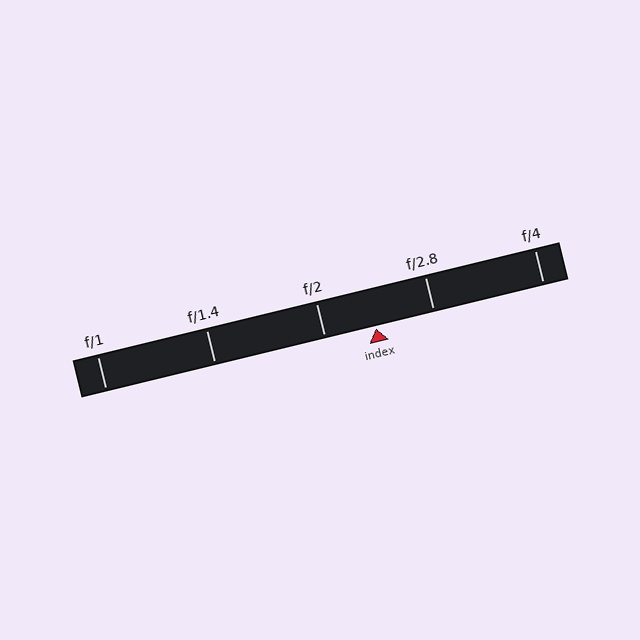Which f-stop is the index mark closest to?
The index mark is closest to f/2.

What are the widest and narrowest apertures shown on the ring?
The widest aperture shown is f/1 and the narrowest is f/4.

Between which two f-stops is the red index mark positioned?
The index mark is between f/2 and f/2.8.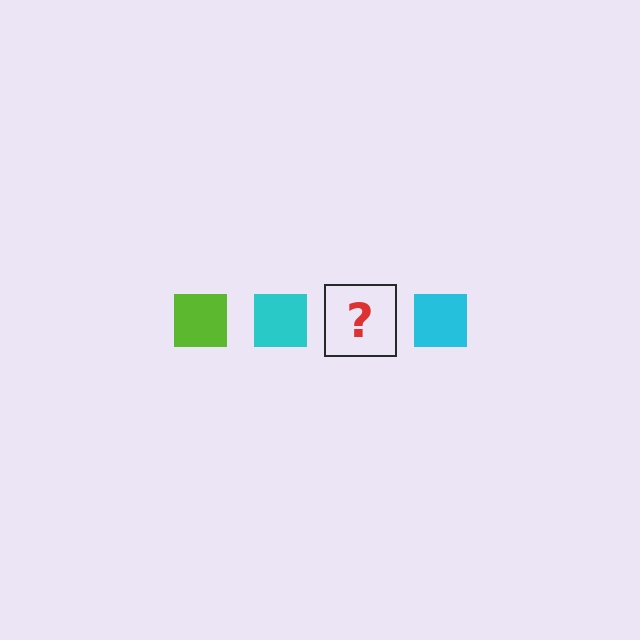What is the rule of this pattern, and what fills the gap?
The rule is that the pattern cycles through lime, cyan squares. The gap should be filled with a lime square.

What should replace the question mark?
The question mark should be replaced with a lime square.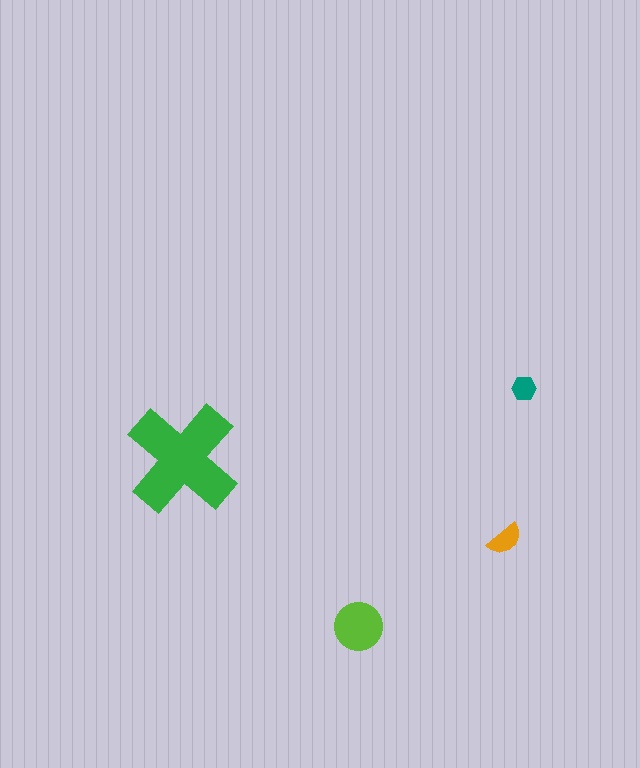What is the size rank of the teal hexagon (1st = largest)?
4th.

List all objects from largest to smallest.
The green cross, the lime circle, the orange semicircle, the teal hexagon.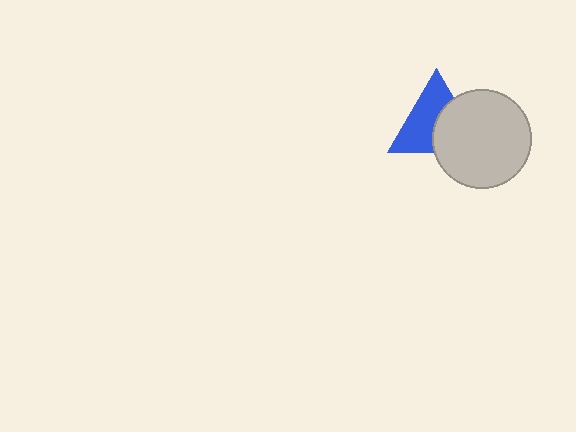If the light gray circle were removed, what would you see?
You would see the complete blue triangle.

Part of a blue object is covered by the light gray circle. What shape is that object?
It is a triangle.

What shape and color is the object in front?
The object in front is a light gray circle.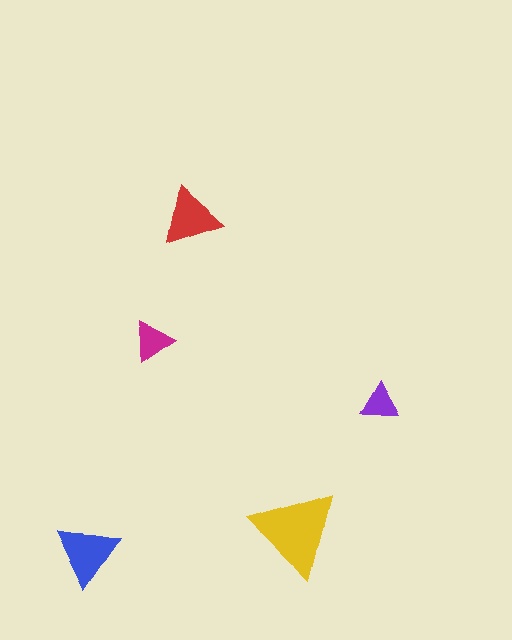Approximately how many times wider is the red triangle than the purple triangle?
About 1.5 times wider.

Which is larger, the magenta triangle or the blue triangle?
The blue one.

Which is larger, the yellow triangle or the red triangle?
The yellow one.